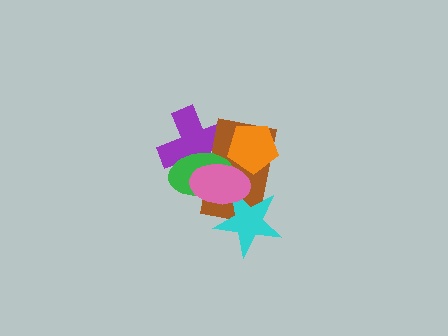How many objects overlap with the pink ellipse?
5 objects overlap with the pink ellipse.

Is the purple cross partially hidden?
Yes, it is partially covered by another shape.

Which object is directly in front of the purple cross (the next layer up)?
The brown rectangle is directly in front of the purple cross.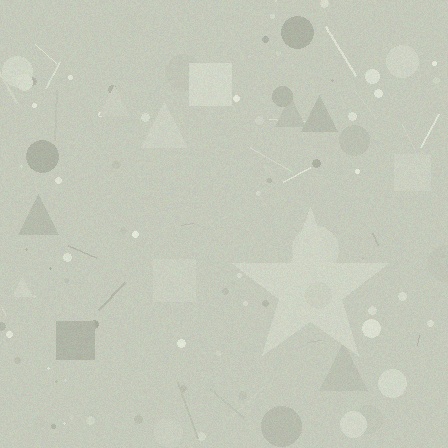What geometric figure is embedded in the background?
A star is embedded in the background.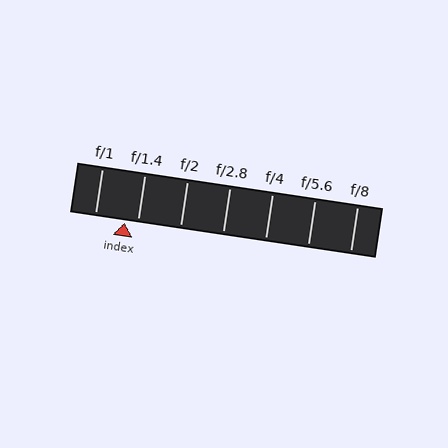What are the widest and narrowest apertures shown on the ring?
The widest aperture shown is f/1 and the narrowest is f/8.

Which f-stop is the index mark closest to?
The index mark is closest to f/1.4.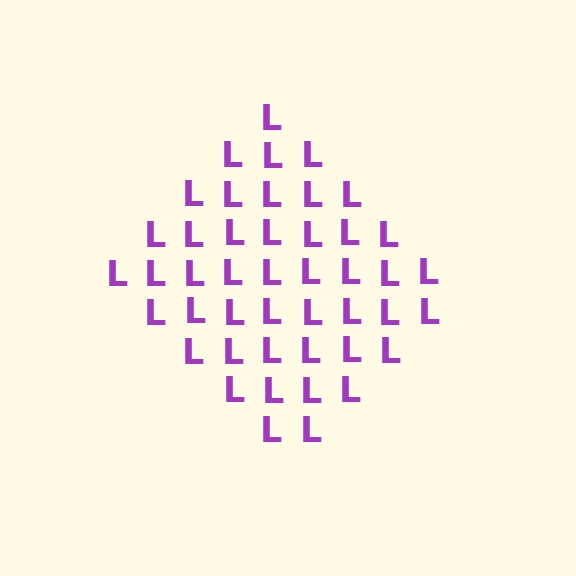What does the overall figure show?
The overall figure shows a diamond.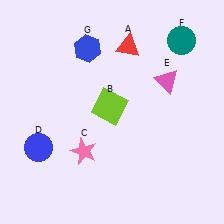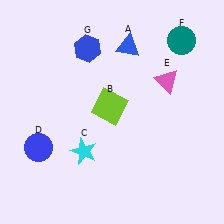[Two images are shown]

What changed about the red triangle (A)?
In Image 1, A is red. In Image 2, it changed to blue.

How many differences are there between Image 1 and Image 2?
There are 2 differences between the two images.